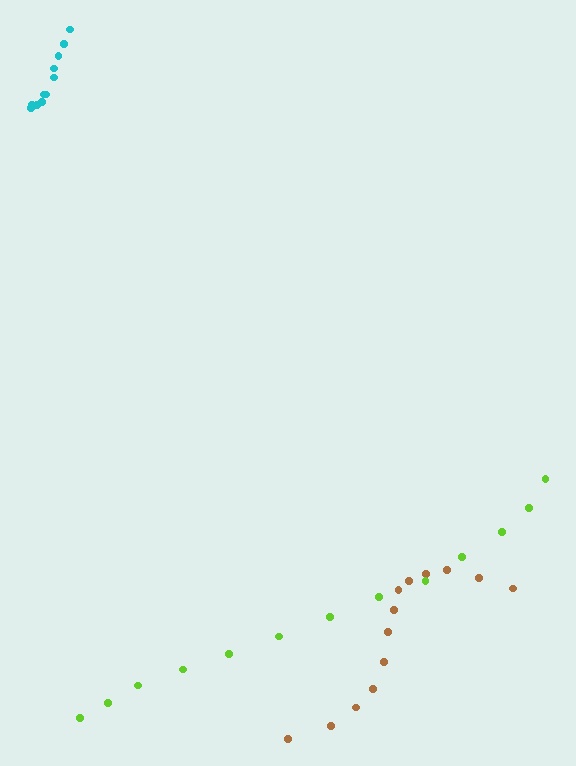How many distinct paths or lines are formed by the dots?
There are 3 distinct paths.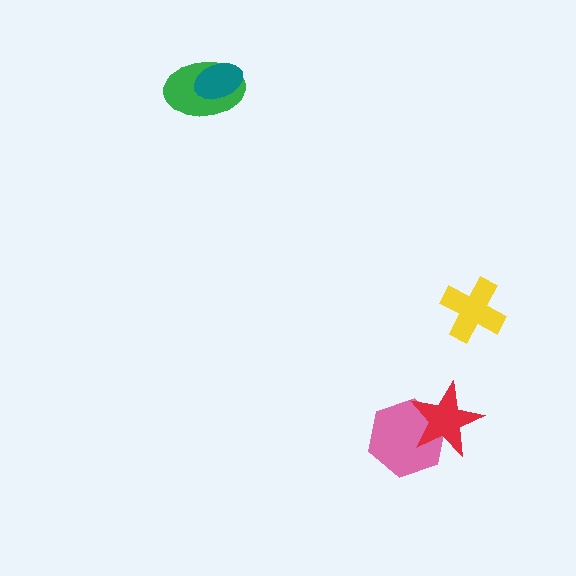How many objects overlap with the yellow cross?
0 objects overlap with the yellow cross.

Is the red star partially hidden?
No, no other shape covers it.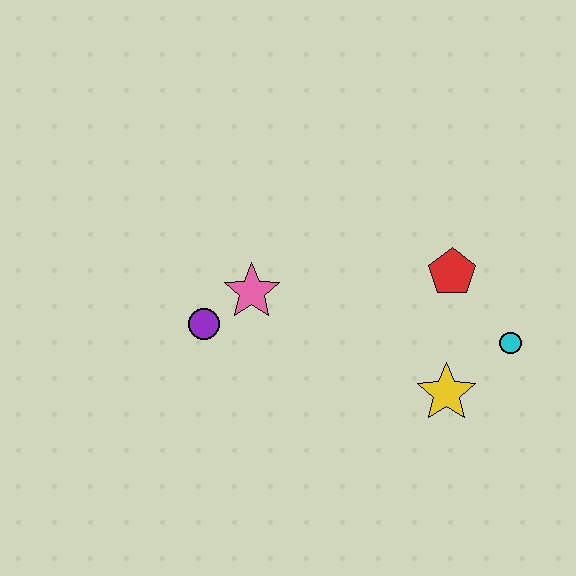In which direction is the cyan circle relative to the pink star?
The cyan circle is to the right of the pink star.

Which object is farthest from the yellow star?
The purple circle is farthest from the yellow star.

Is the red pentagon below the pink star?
No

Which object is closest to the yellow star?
The cyan circle is closest to the yellow star.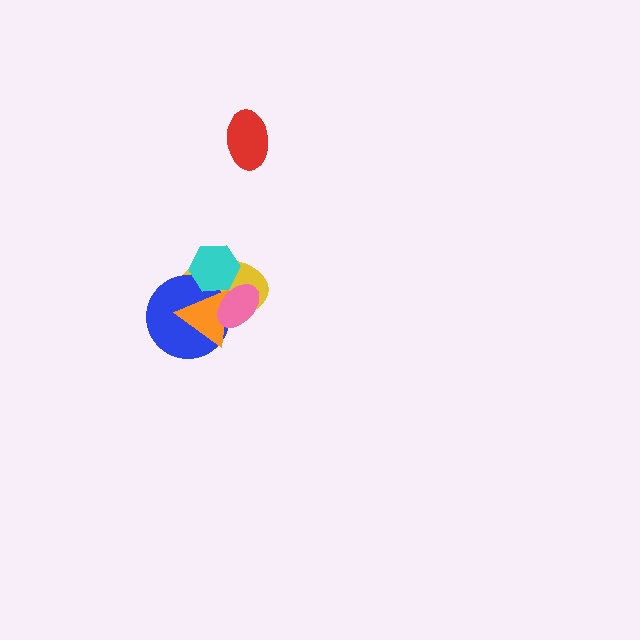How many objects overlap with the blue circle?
4 objects overlap with the blue circle.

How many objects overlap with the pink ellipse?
4 objects overlap with the pink ellipse.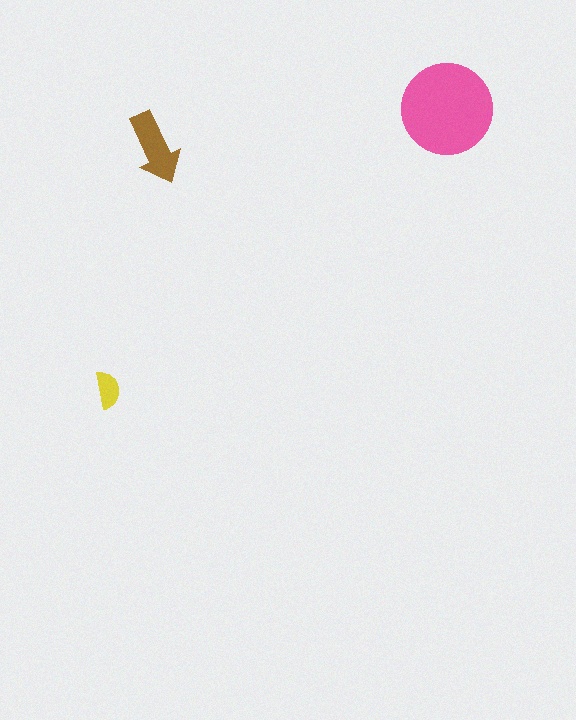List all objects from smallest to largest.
The yellow semicircle, the brown arrow, the pink circle.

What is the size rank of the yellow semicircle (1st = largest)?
3rd.